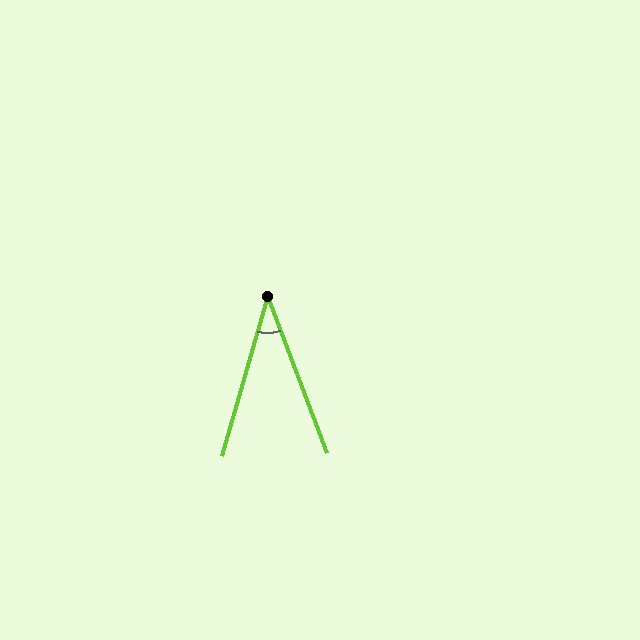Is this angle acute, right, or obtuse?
It is acute.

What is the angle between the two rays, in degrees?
Approximately 37 degrees.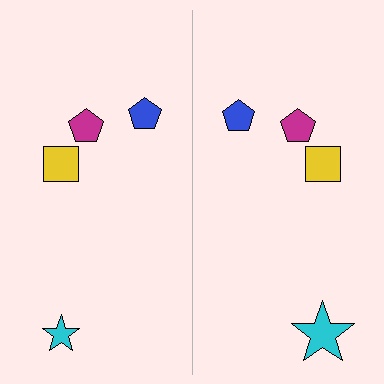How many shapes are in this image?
There are 8 shapes in this image.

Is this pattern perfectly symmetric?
No, the pattern is not perfectly symmetric. The cyan star on the right side has a different size than its mirror counterpart.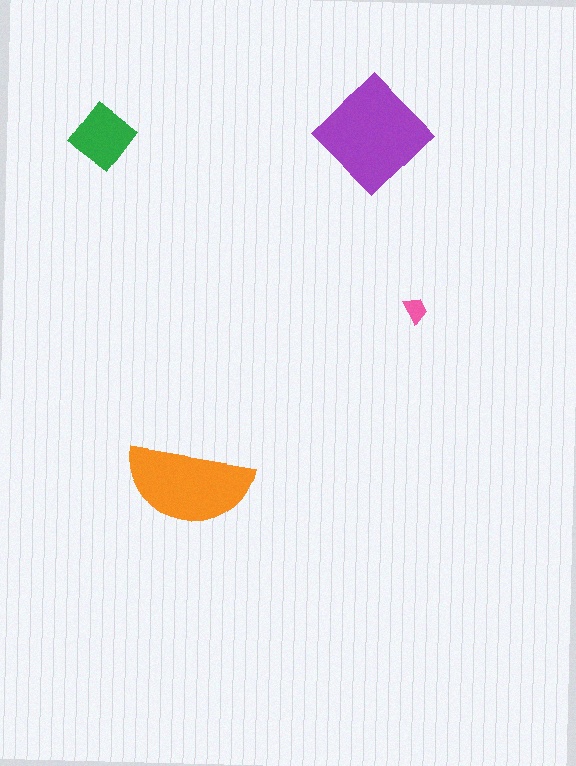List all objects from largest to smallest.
The purple diamond, the orange semicircle, the green diamond, the pink trapezoid.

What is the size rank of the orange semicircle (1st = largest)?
2nd.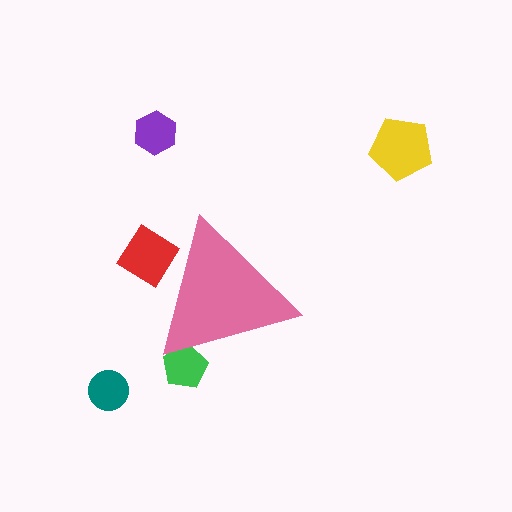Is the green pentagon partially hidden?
Yes, the green pentagon is partially hidden behind the pink triangle.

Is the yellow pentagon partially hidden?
No, the yellow pentagon is fully visible.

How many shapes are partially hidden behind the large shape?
2 shapes are partially hidden.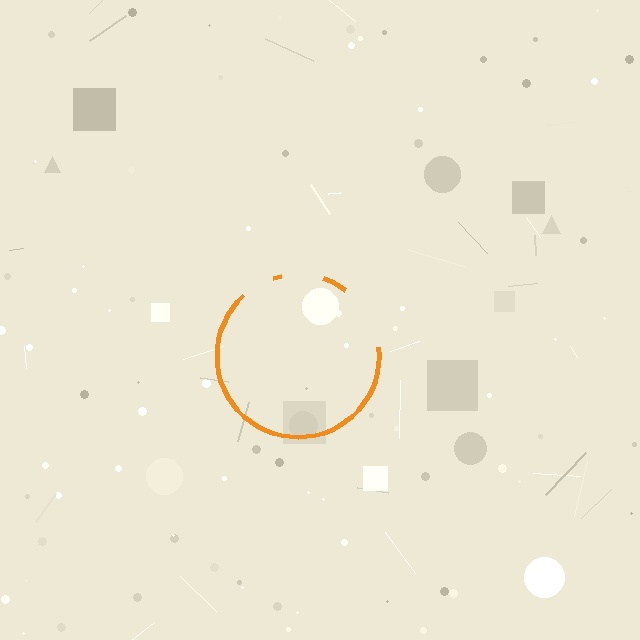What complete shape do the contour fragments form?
The contour fragments form a circle.